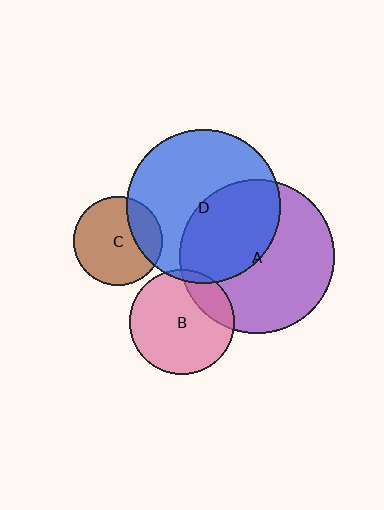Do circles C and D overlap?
Yes.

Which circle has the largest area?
Circle A (purple).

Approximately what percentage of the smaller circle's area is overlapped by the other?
Approximately 25%.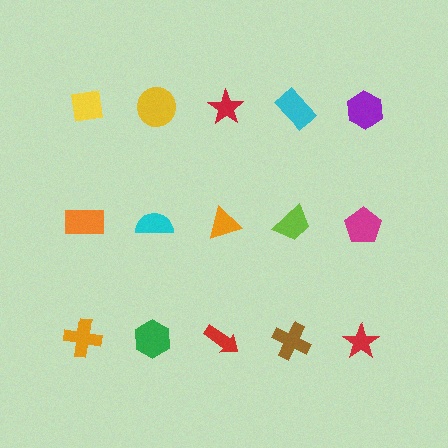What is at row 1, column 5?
A purple hexagon.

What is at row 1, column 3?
A red star.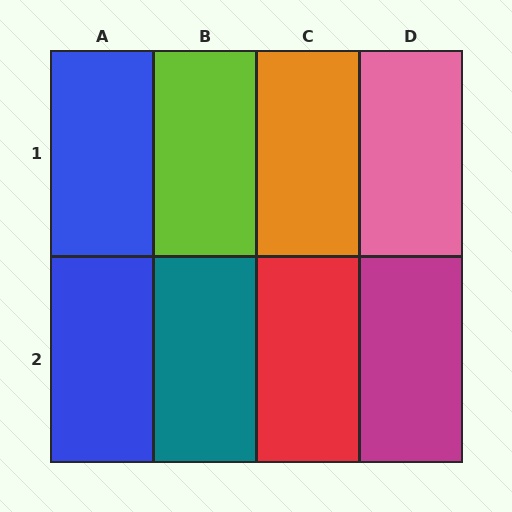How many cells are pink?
1 cell is pink.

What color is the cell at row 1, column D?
Pink.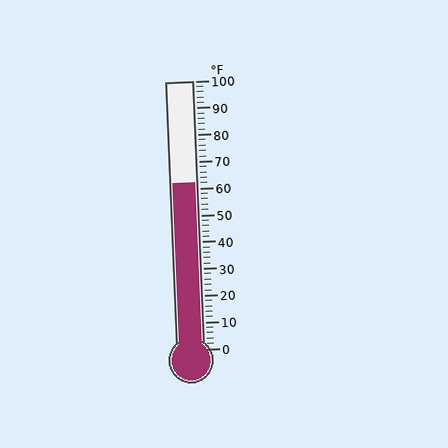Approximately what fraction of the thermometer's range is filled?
The thermometer is filled to approximately 60% of its range.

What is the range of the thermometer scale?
The thermometer scale ranges from 0°F to 100°F.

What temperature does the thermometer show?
The thermometer shows approximately 62°F.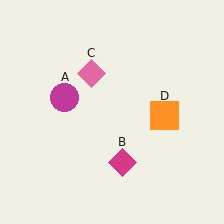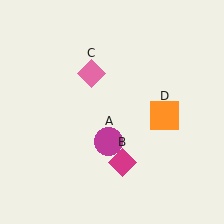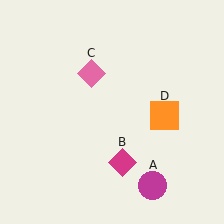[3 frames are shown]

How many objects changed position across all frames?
1 object changed position: magenta circle (object A).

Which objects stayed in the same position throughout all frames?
Magenta diamond (object B) and pink diamond (object C) and orange square (object D) remained stationary.